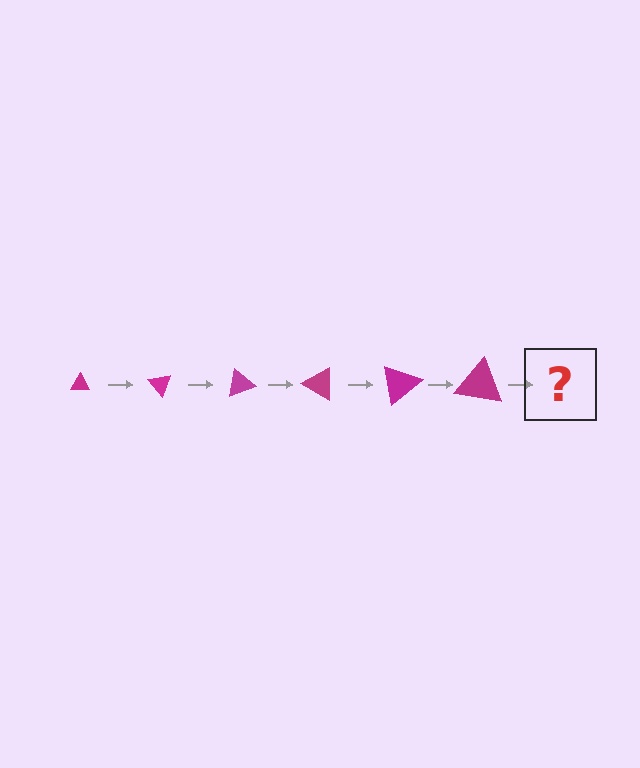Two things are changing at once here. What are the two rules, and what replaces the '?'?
The two rules are that the triangle grows larger each step and it rotates 50 degrees each step. The '?' should be a triangle, larger than the previous one and rotated 300 degrees from the start.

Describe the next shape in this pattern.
It should be a triangle, larger than the previous one and rotated 300 degrees from the start.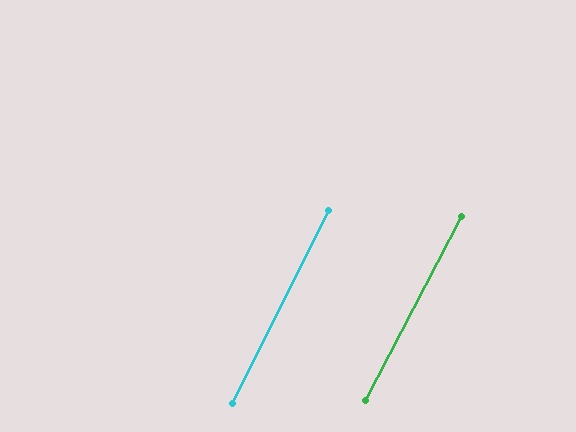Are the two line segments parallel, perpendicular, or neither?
Parallel — their directions differ by only 1.2°.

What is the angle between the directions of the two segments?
Approximately 1 degree.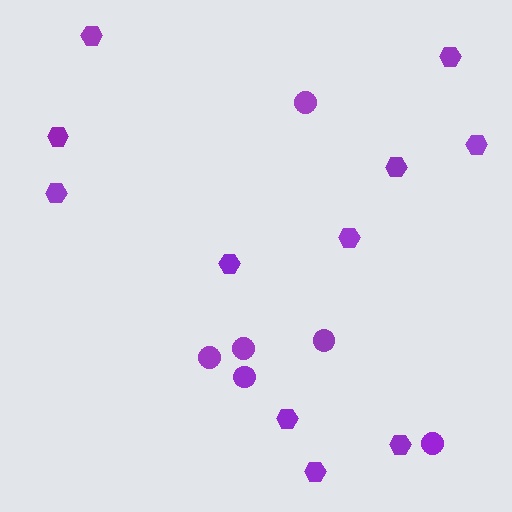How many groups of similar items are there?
There are 2 groups: one group of hexagons (11) and one group of circles (6).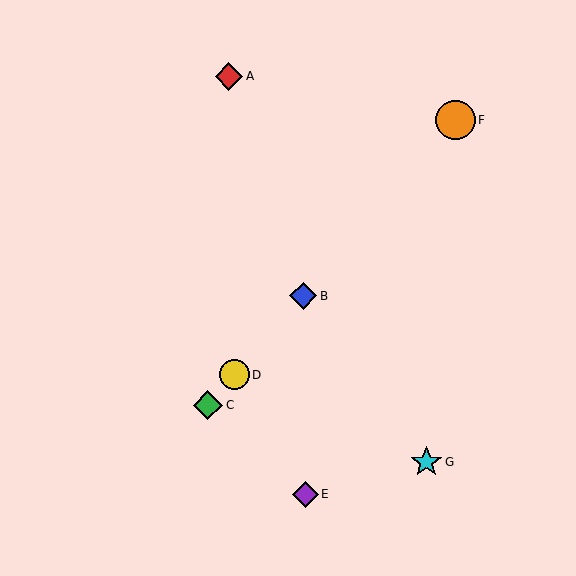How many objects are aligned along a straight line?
4 objects (B, C, D, F) are aligned along a straight line.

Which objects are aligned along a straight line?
Objects B, C, D, F are aligned along a straight line.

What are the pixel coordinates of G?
Object G is at (426, 462).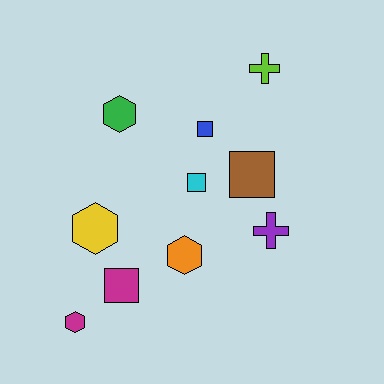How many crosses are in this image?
There are 2 crosses.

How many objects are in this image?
There are 10 objects.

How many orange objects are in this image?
There is 1 orange object.